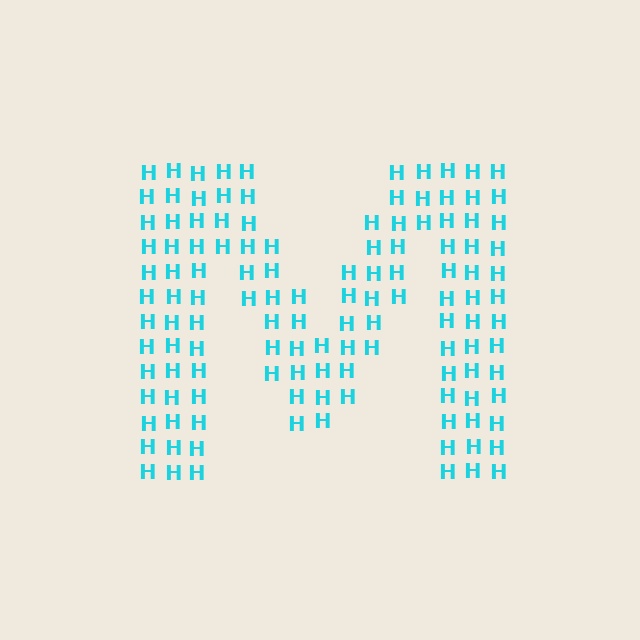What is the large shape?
The large shape is the letter M.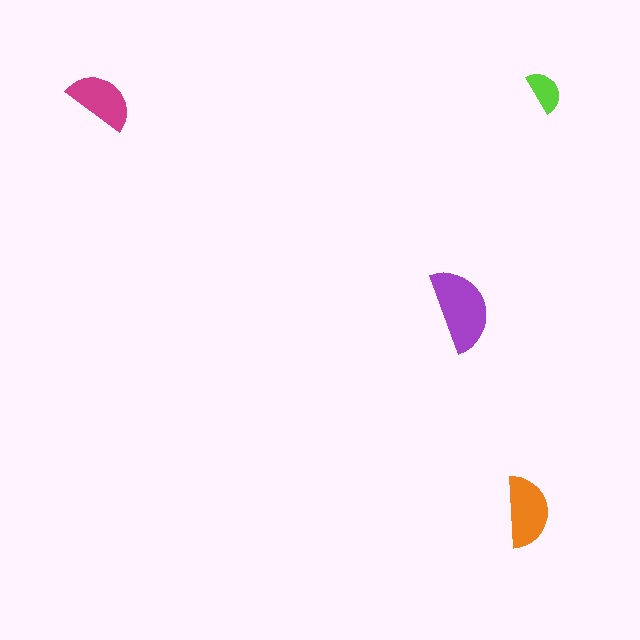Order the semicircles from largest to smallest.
the purple one, the orange one, the magenta one, the lime one.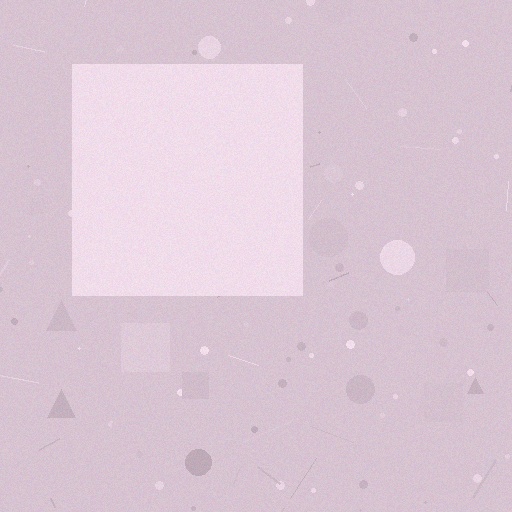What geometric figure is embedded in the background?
A square is embedded in the background.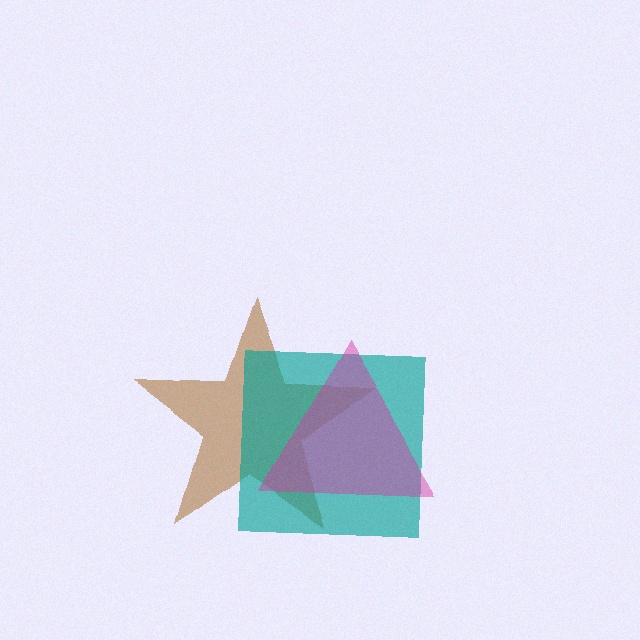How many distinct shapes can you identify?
There are 3 distinct shapes: a brown star, a teal square, a magenta triangle.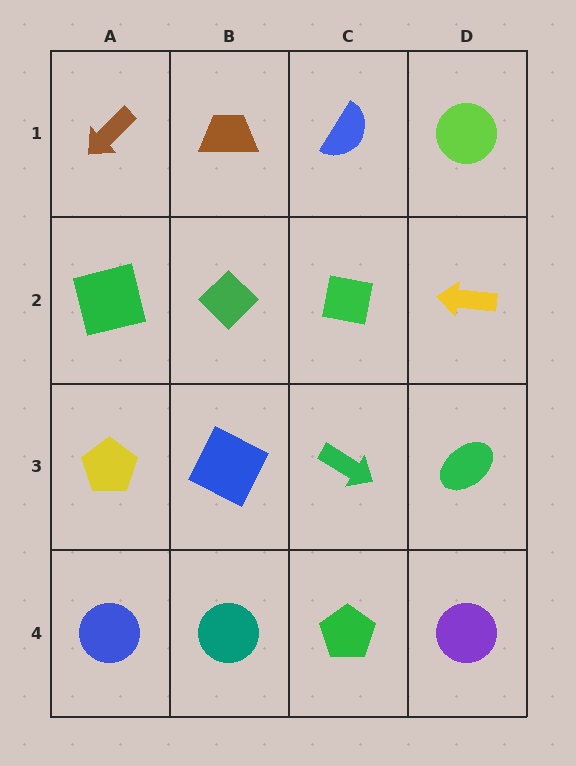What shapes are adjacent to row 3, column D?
A yellow arrow (row 2, column D), a purple circle (row 4, column D), a green arrow (row 3, column C).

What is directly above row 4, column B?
A blue square.